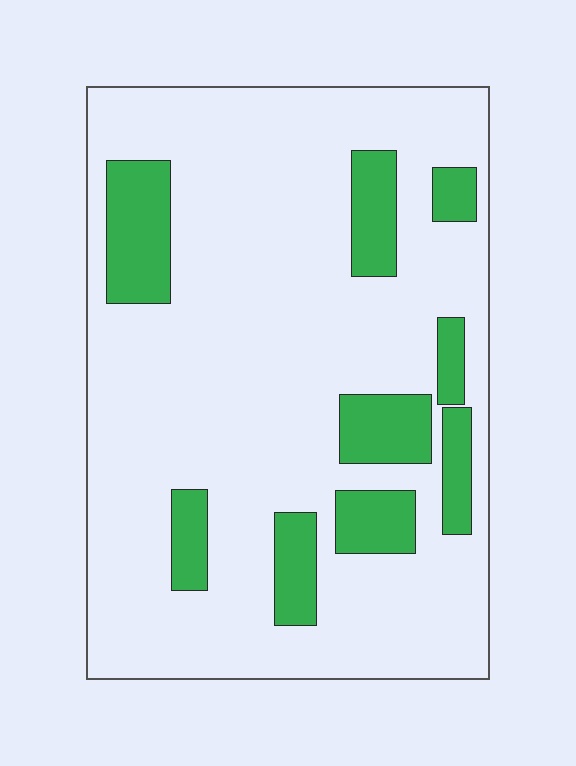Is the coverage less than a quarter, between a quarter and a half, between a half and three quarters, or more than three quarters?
Less than a quarter.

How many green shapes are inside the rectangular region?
9.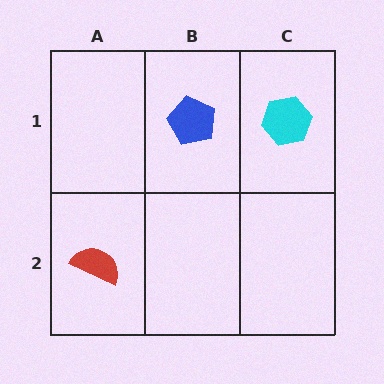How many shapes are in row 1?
2 shapes.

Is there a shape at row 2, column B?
No, that cell is empty.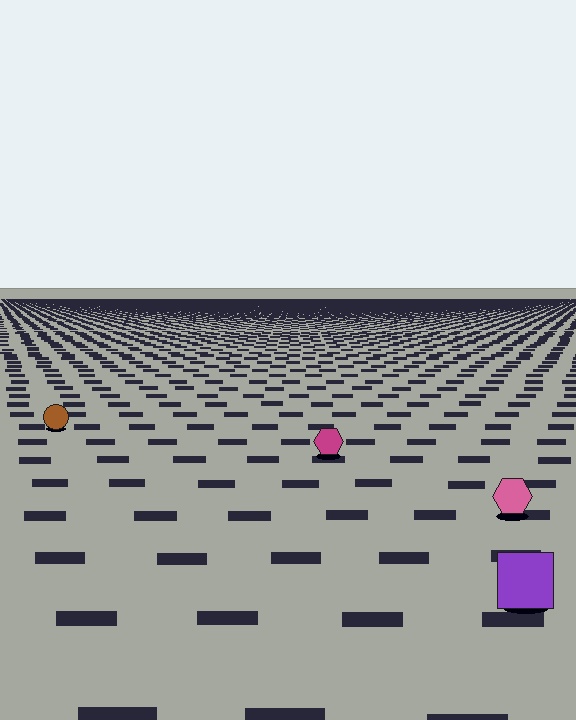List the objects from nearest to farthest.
From nearest to farthest: the purple square, the pink hexagon, the magenta hexagon, the brown circle.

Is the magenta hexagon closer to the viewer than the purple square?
No. The purple square is closer — you can tell from the texture gradient: the ground texture is coarser near it.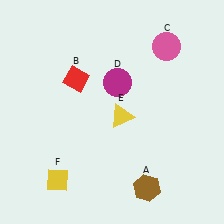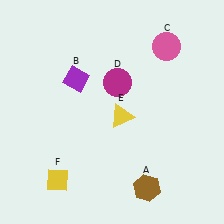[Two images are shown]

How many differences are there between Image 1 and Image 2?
There is 1 difference between the two images.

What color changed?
The diamond (B) changed from red in Image 1 to purple in Image 2.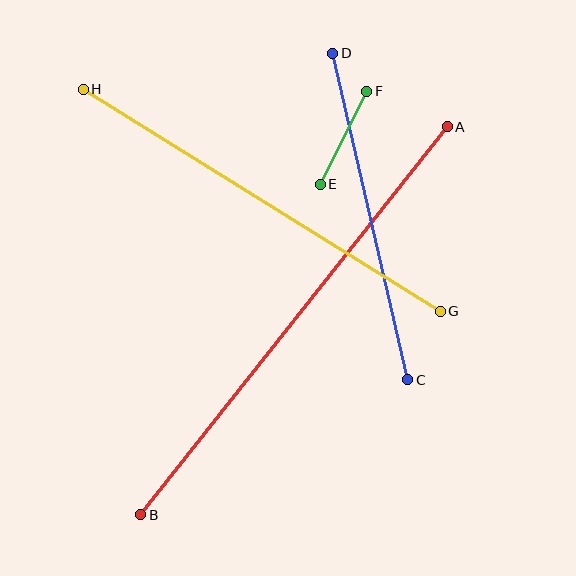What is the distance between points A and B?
The distance is approximately 495 pixels.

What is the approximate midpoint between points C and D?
The midpoint is at approximately (370, 216) pixels.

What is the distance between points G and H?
The distance is approximately 420 pixels.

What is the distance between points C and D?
The distance is approximately 335 pixels.